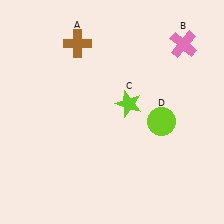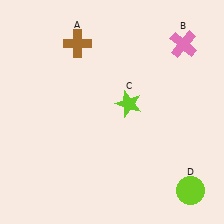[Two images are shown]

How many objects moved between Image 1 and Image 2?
1 object moved between the two images.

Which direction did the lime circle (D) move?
The lime circle (D) moved down.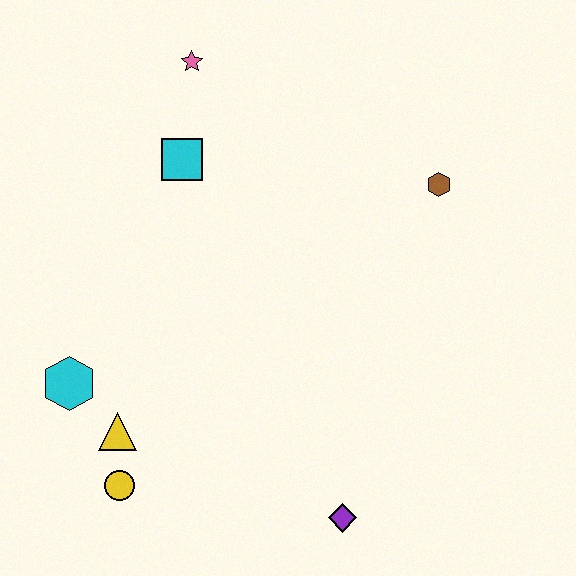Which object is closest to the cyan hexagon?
The yellow triangle is closest to the cyan hexagon.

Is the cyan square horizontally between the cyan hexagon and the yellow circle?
No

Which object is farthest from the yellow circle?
The brown hexagon is farthest from the yellow circle.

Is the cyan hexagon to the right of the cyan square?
No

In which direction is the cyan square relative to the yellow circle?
The cyan square is above the yellow circle.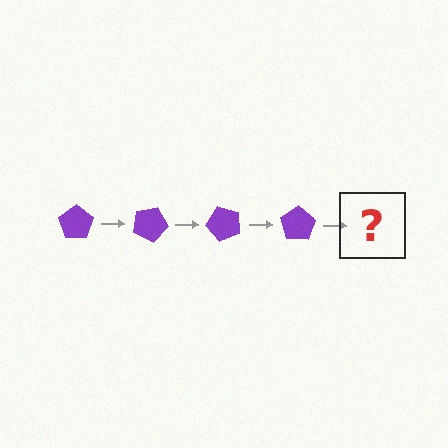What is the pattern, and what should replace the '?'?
The pattern is that the pentagon rotates 25 degrees each step. The '?' should be a purple pentagon rotated 100 degrees.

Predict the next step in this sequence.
The next step is a purple pentagon rotated 100 degrees.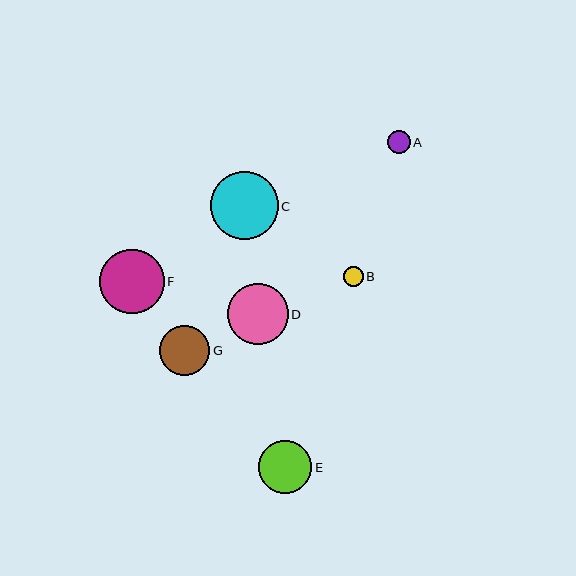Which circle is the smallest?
Circle B is the smallest with a size of approximately 20 pixels.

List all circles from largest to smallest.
From largest to smallest: C, F, D, E, G, A, B.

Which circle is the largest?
Circle C is the largest with a size of approximately 68 pixels.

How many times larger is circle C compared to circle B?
Circle C is approximately 3.3 times the size of circle B.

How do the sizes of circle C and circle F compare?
Circle C and circle F are approximately the same size.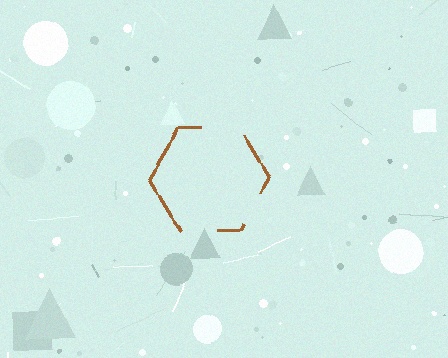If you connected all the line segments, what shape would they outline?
They would outline a hexagon.